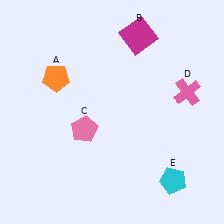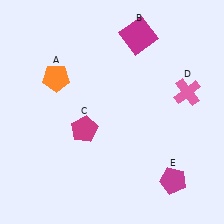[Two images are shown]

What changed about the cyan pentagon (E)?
In Image 1, E is cyan. In Image 2, it changed to magenta.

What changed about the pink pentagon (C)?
In Image 1, C is pink. In Image 2, it changed to magenta.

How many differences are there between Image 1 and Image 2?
There are 2 differences between the two images.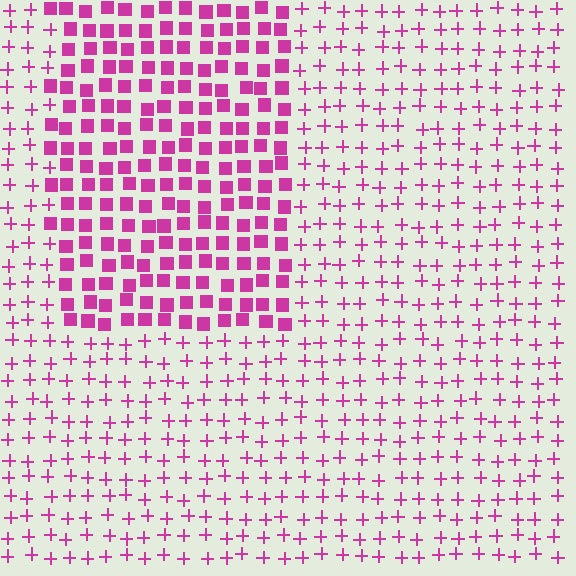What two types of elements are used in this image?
The image uses squares inside the rectangle region and plus signs outside it.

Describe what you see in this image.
The image is filled with small magenta elements arranged in a uniform grid. A rectangle-shaped region contains squares, while the surrounding area contains plus signs. The boundary is defined purely by the change in element shape.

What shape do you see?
I see a rectangle.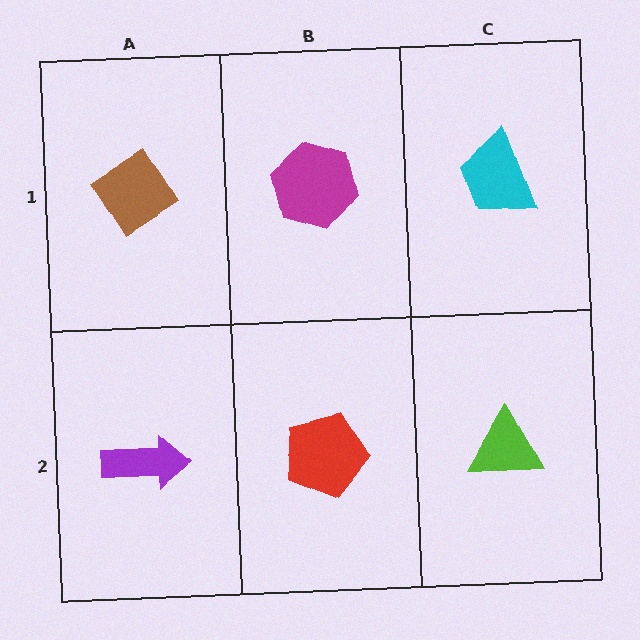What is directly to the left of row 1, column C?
A magenta hexagon.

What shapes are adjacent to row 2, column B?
A magenta hexagon (row 1, column B), a purple arrow (row 2, column A), a lime triangle (row 2, column C).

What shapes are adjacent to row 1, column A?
A purple arrow (row 2, column A), a magenta hexagon (row 1, column B).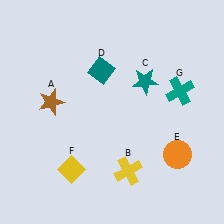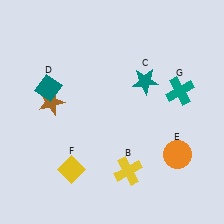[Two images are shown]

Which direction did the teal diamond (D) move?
The teal diamond (D) moved left.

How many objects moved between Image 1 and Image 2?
1 object moved between the two images.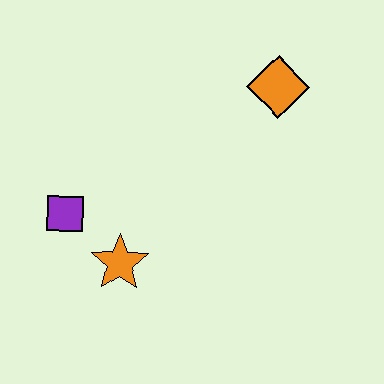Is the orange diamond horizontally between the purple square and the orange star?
No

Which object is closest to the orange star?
The purple square is closest to the orange star.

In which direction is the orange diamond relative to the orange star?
The orange diamond is above the orange star.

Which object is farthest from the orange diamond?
The purple square is farthest from the orange diamond.